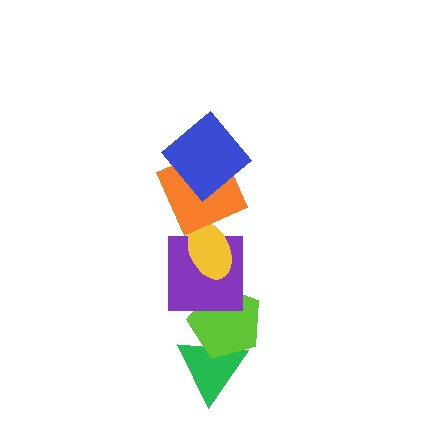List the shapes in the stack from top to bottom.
From top to bottom: the blue diamond, the orange square, the yellow ellipse, the purple square, the lime pentagon, the green triangle.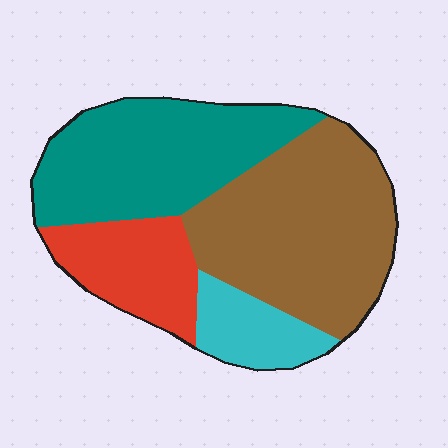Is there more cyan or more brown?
Brown.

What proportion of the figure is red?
Red covers 17% of the figure.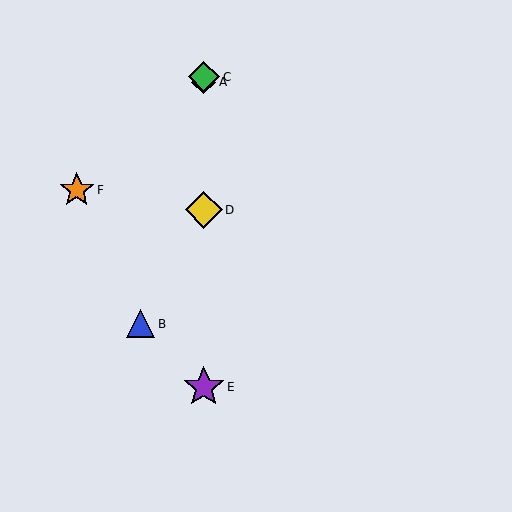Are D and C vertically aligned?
Yes, both are at x≈204.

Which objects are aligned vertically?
Objects A, C, D, E are aligned vertically.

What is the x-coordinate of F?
Object F is at x≈77.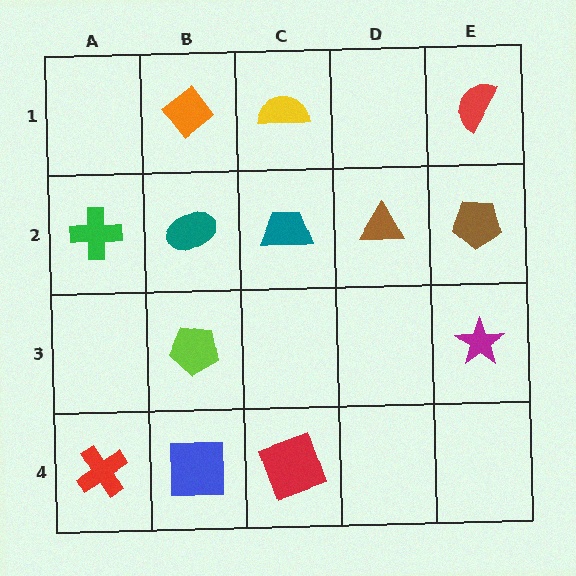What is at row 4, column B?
A blue square.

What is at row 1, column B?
An orange diamond.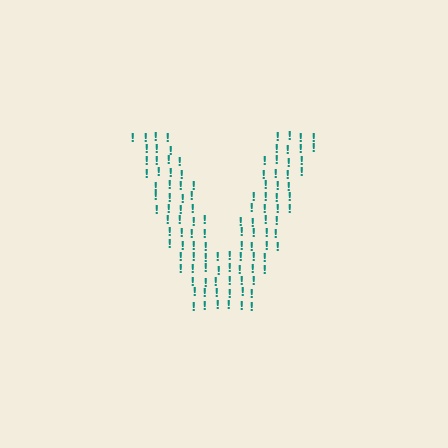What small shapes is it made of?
It is made of small exclamation marks.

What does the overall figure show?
The overall figure shows the letter V.